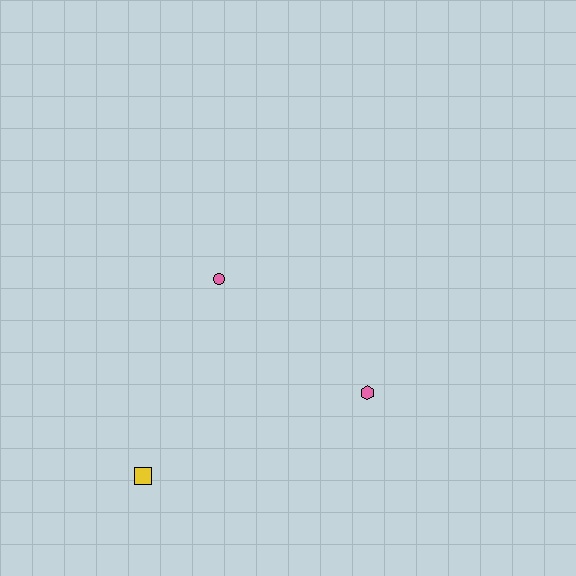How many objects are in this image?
There are 3 objects.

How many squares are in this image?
There is 1 square.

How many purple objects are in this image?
There are no purple objects.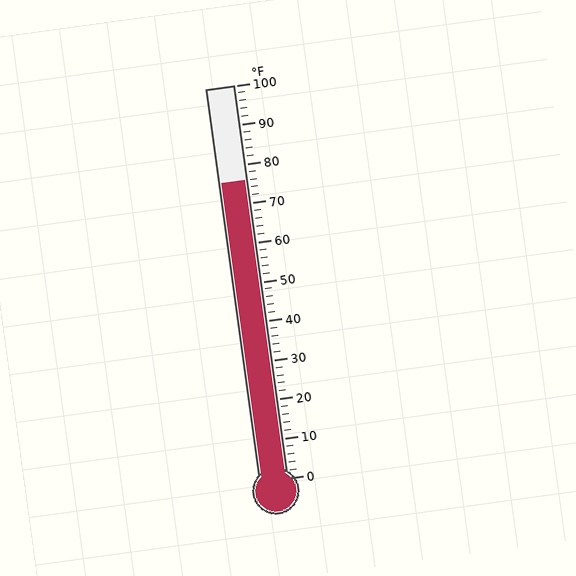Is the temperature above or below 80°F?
The temperature is below 80°F.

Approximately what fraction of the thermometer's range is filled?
The thermometer is filled to approximately 75% of its range.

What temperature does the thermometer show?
The thermometer shows approximately 76°F.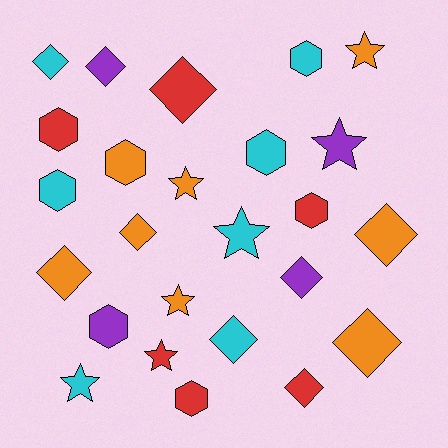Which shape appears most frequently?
Diamond, with 10 objects.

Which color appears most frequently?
Orange, with 8 objects.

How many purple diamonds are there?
There are 2 purple diamonds.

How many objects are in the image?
There are 25 objects.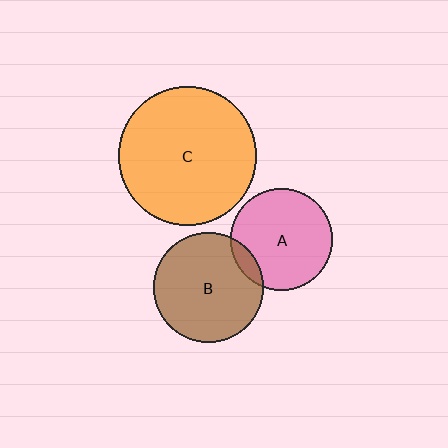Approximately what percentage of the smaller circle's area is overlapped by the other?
Approximately 10%.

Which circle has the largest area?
Circle C (orange).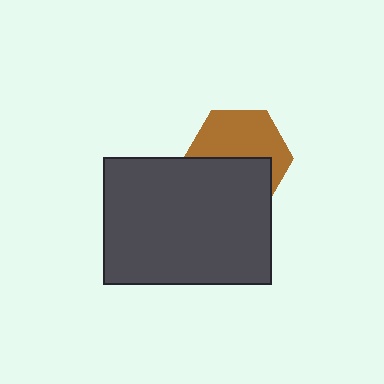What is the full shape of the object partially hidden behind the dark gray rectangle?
The partially hidden object is a brown hexagon.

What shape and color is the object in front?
The object in front is a dark gray rectangle.